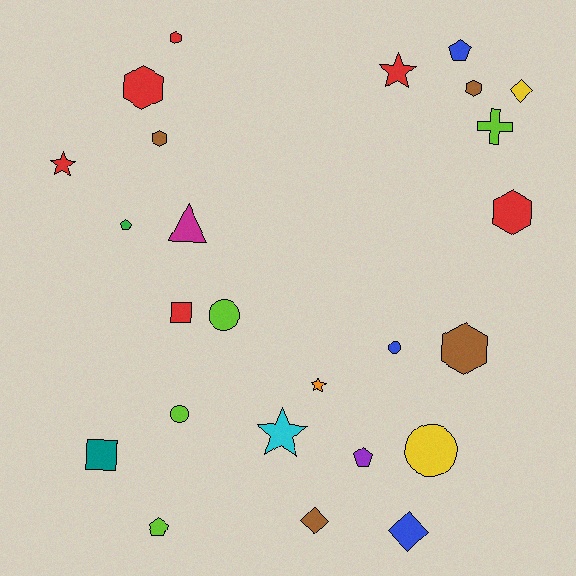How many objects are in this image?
There are 25 objects.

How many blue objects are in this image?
There are 3 blue objects.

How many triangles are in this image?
There is 1 triangle.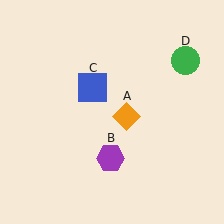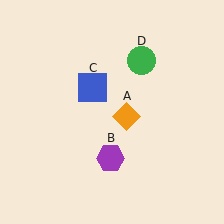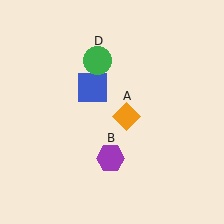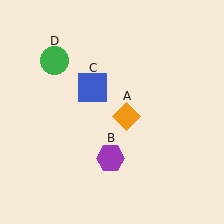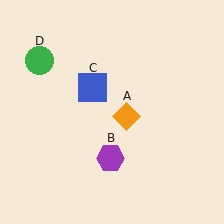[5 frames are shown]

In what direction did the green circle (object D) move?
The green circle (object D) moved left.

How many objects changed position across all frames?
1 object changed position: green circle (object D).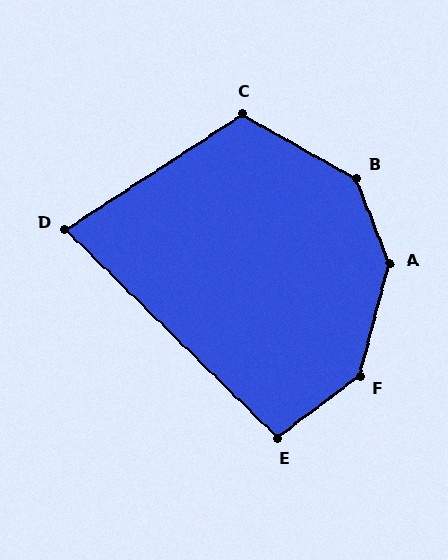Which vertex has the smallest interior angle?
D, at approximately 78 degrees.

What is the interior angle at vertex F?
Approximately 141 degrees (obtuse).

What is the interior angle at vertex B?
Approximately 141 degrees (obtuse).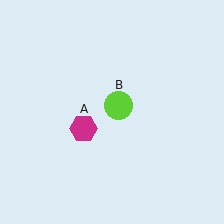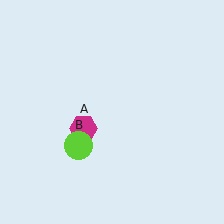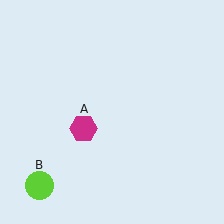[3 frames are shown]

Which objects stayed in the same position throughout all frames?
Magenta hexagon (object A) remained stationary.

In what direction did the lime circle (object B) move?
The lime circle (object B) moved down and to the left.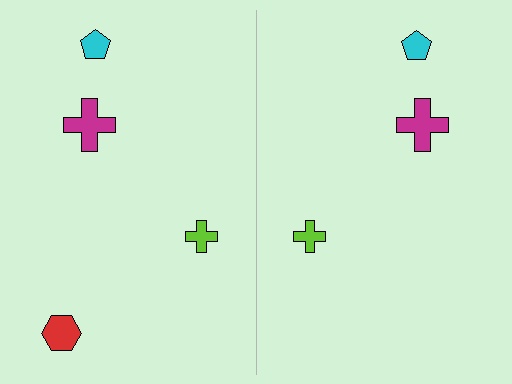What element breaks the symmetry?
A red hexagon is missing from the right side.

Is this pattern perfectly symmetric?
No, the pattern is not perfectly symmetric. A red hexagon is missing from the right side.